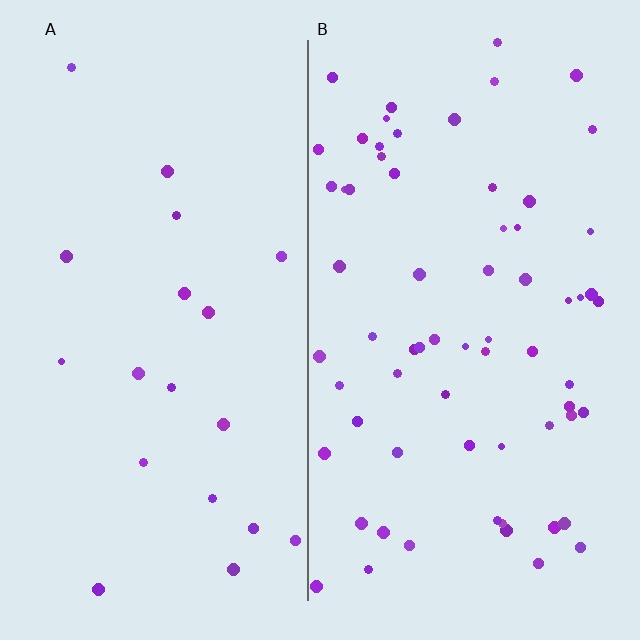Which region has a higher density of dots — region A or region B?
B (the right).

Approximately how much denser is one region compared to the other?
Approximately 3.4× — region B over region A.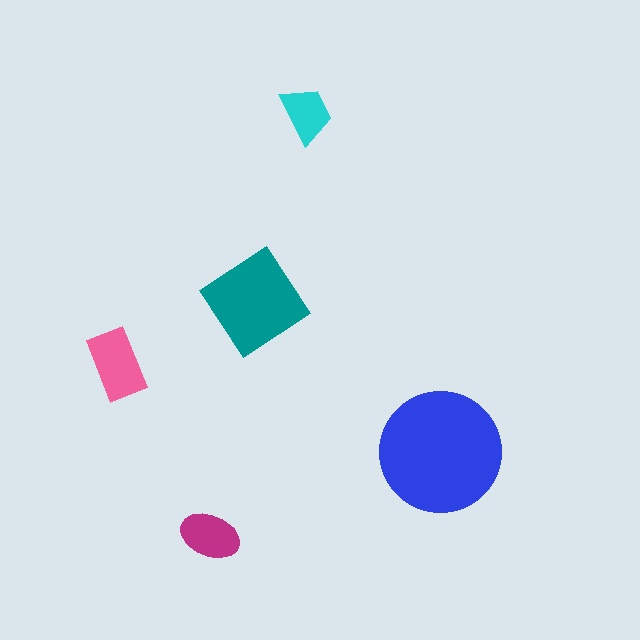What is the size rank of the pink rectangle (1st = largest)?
3rd.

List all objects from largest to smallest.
The blue circle, the teal diamond, the pink rectangle, the magenta ellipse, the cyan trapezoid.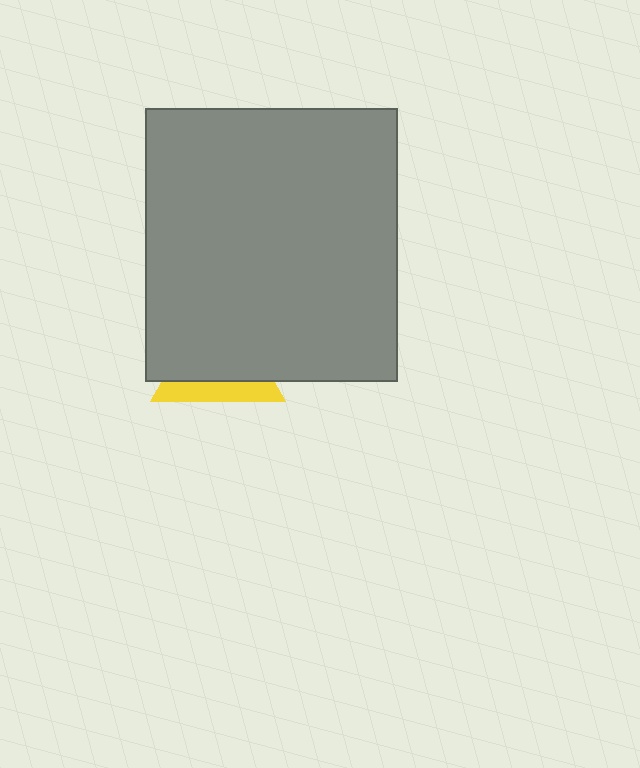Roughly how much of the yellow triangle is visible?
A small part of it is visible (roughly 31%).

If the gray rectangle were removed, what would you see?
You would see the complete yellow triangle.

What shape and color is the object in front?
The object in front is a gray rectangle.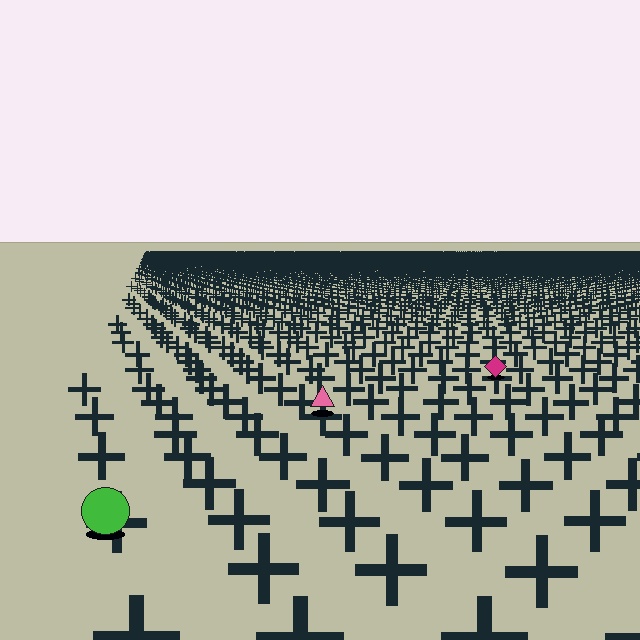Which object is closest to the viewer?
The green circle is closest. The texture marks near it are larger and more spread out.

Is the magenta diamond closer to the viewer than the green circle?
No. The green circle is closer — you can tell from the texture gradient: the ground texture is coarser near it.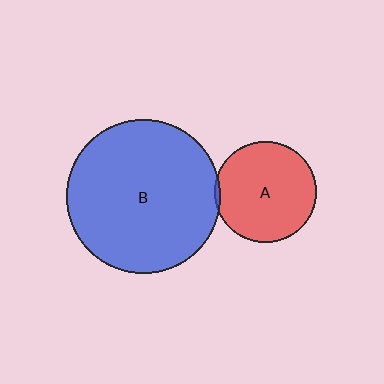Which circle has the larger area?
Circle B (blue).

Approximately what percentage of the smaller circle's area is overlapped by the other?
Approximately 5%.